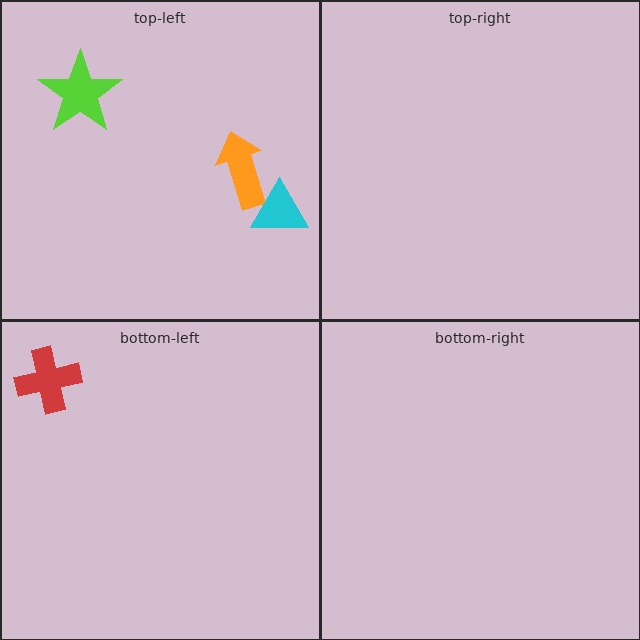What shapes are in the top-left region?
The orange arrow, the cyan triangle, the lime star.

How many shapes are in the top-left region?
3.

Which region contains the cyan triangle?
The top-left region.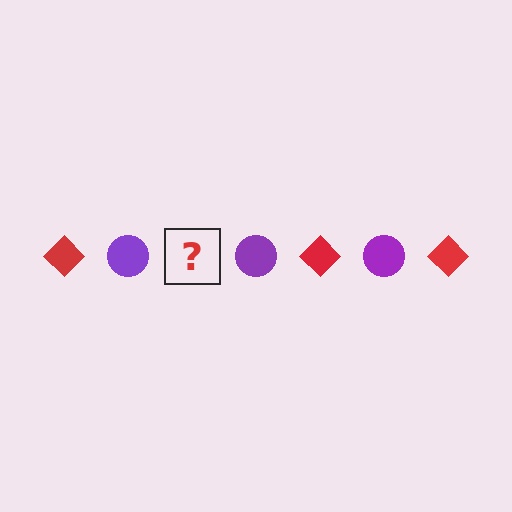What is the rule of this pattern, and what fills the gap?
The rule is that the pattern alternates between red diamond and purple circle. The gap should be filled with a red diamond.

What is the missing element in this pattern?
The missing element is a red diamond.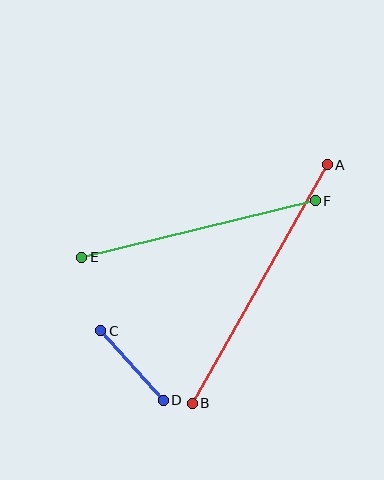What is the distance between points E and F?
The distance is approximately 240 pixels.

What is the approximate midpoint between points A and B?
The midpoint is at approximately (260, 284) pixels.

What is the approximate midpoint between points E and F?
The midpoint is at approximately (199, 229) pixels.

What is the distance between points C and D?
The distance is approximately 93 pixels.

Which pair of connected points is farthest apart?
Points A and B are farthest apart.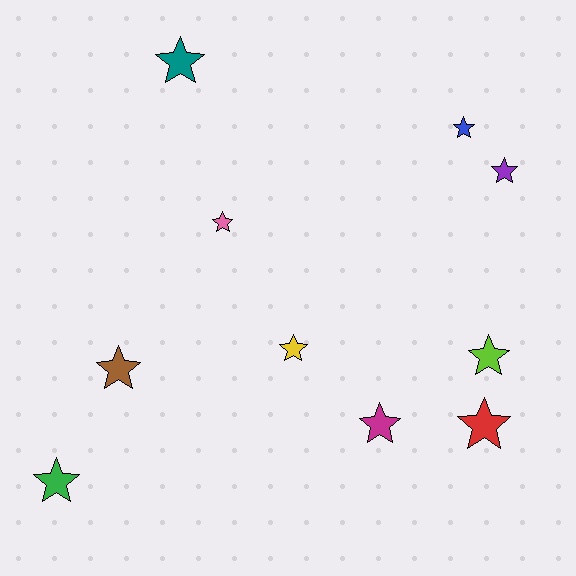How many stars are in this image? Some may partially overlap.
There are 10 stars.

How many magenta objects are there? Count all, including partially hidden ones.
There is 1 magenta object.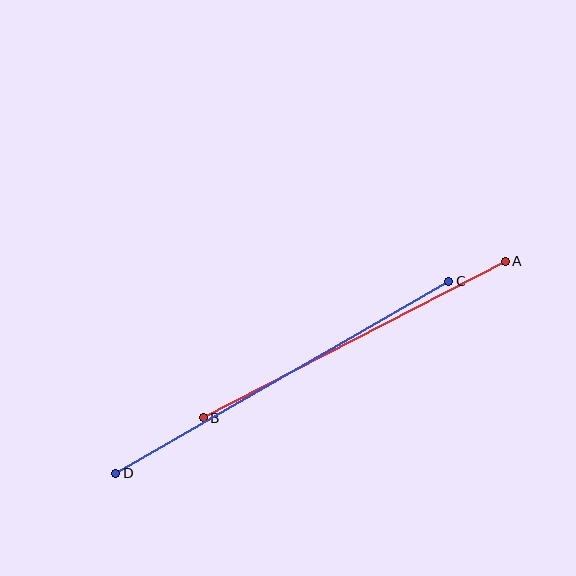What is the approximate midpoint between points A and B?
The midpoint is at approximately (354, 339) pixels.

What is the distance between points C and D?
The distance is approximately 385 pixels.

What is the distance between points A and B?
The distance is approximately 340 pixels.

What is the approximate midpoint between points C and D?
The midpoint is at approximately (282, 377) pixels.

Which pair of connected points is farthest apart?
Points C and D are farthest apart.